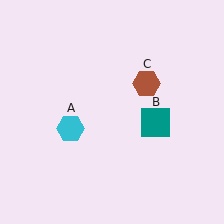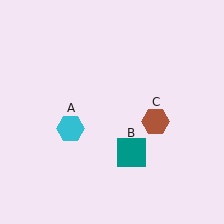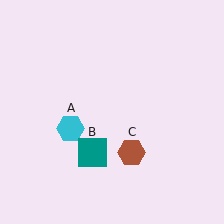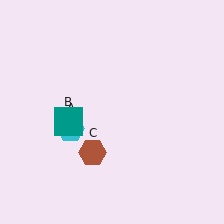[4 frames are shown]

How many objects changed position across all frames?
2 objects changed position: teal square (object B), brown hexagon (object C).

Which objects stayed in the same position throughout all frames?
Cyan hexagon (object A) remained stationary.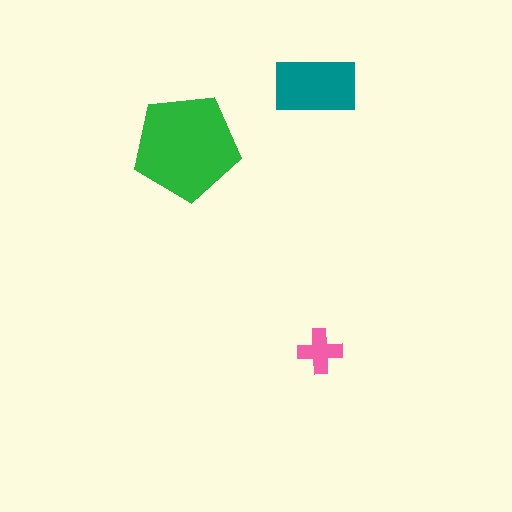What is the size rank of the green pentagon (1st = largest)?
1st.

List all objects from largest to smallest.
The green pentagon, the teal rectangle, the pink cross.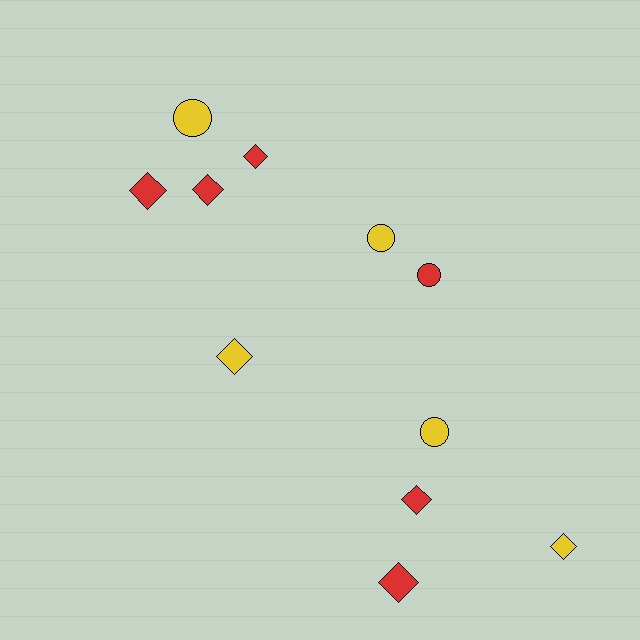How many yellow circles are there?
There are 3 yellow circles.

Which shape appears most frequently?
Diamond, with 7 objects.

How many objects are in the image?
There are 11 objects.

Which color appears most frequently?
Red, with 6 objects.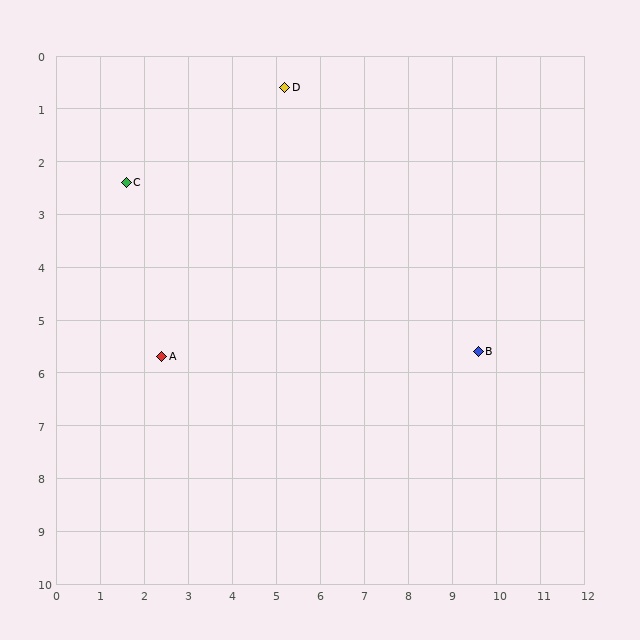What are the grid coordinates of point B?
Point B is at approximately (9.6, 5.6).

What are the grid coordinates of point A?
Point A is at approximately (2.4, 5.7).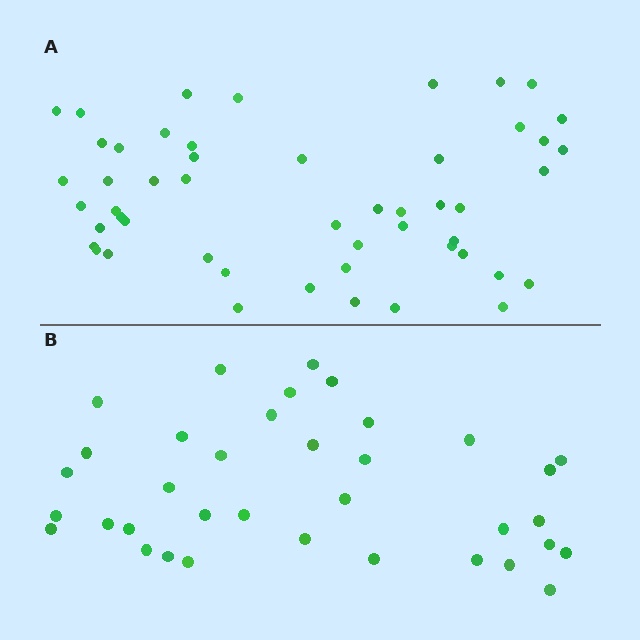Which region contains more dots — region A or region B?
Region A (the top region) has more dots.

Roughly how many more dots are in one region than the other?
Region A has approximately 15 more dots than region B.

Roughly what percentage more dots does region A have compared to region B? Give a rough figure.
About 40% more.